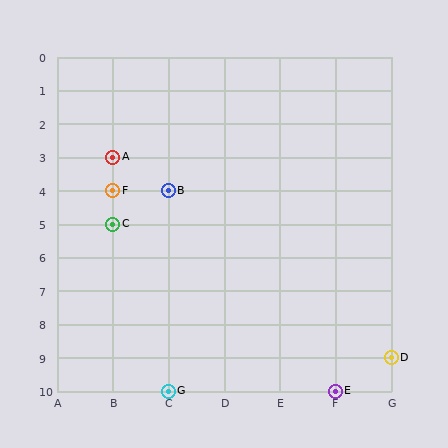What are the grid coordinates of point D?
Point D is at grid coordinates (G, 9).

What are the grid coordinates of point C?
Point C is at grid coordinates (B, 5).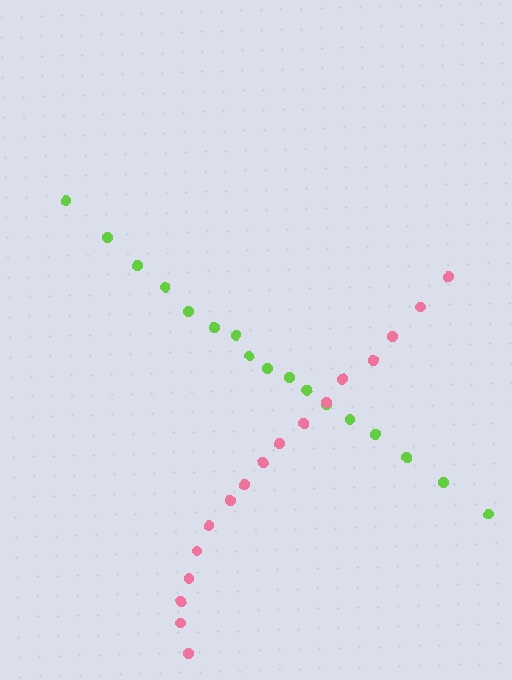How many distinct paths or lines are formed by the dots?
There are 2 distinct paths.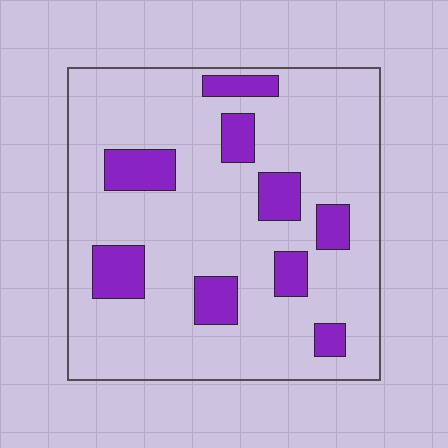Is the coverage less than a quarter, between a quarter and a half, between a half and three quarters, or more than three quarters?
Less than a quarter.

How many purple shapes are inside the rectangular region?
9.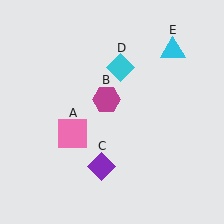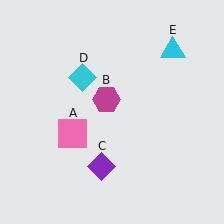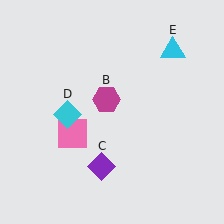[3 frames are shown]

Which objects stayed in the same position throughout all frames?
Pink square (object A) and magenta hexagon (object B) and purple diamond (object C) and cyan triangle (object E) remained stationary.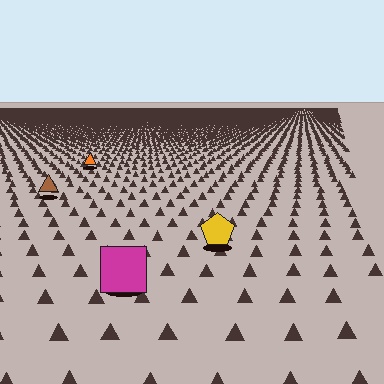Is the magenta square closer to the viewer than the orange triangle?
Yes. The magenta square is closer — you can tell from the texture gradient: the ground texture is coarser near it.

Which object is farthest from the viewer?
The orange triangle is farthest from the viewer. It appears smaller and the ground texture around it is denser.